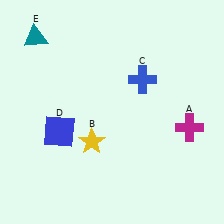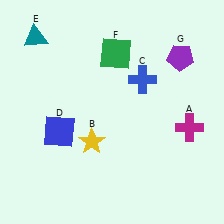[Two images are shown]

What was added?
A green square (F), a purple pentagon (G) were added in Image 2.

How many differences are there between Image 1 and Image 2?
There are 2 differences between the two images.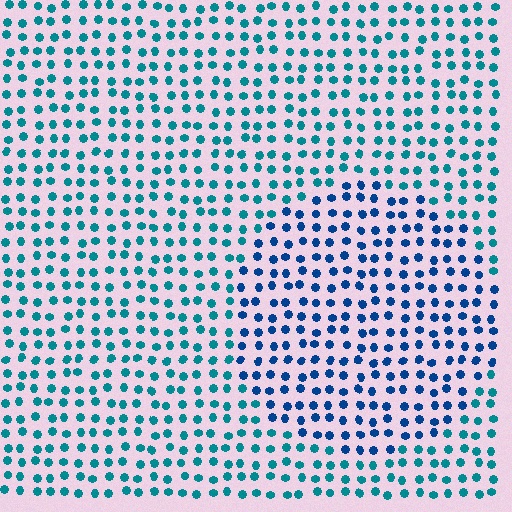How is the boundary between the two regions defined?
The boundary is defined purely by a slight shift in hue (about 31 degrees). Spacing, size, and orientation are identical on both sides.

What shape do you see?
I see a circle.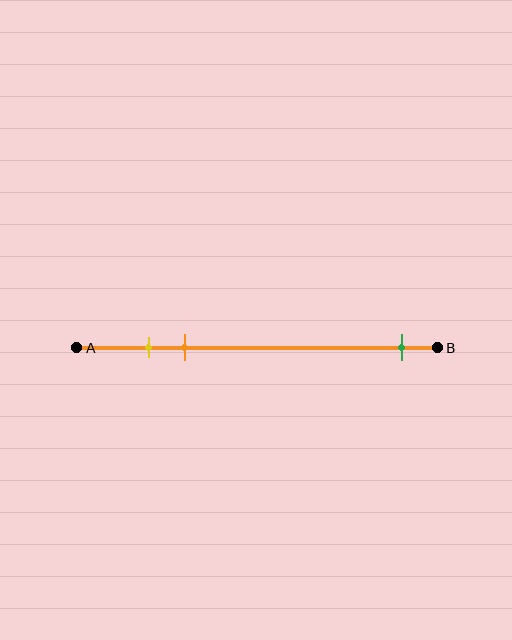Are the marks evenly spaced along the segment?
No, the marks are not evenly spaced.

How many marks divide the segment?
There are 3 marks dividing the segment.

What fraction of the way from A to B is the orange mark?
The orange mark is approximately 30% (0.3) of the way from A to B.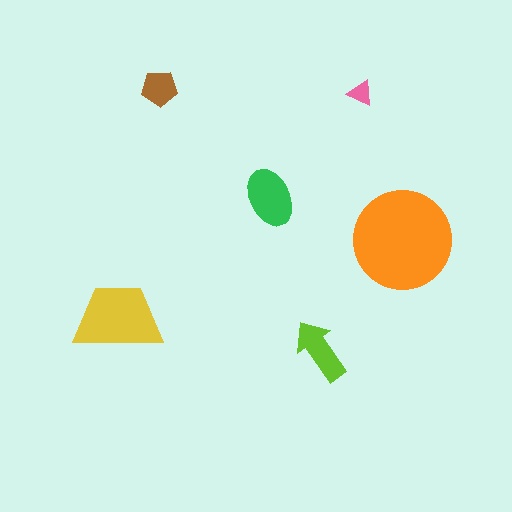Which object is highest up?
The brown pentagon is topmost.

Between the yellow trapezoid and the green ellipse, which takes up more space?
The yellow trapezoid.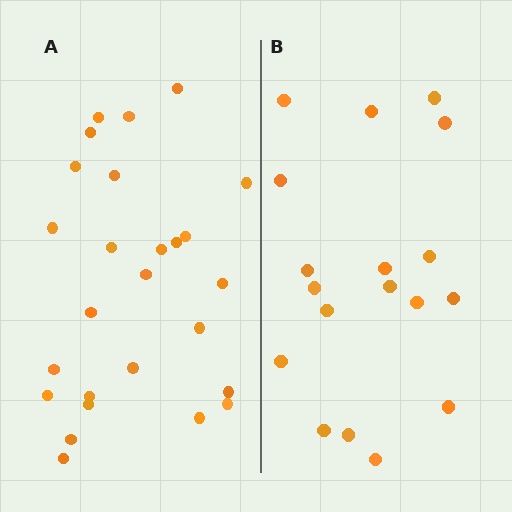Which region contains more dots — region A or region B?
Region A (the left region) has more dots.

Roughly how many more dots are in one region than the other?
Region A has roughly 8 or so more dots than region B.